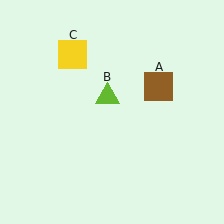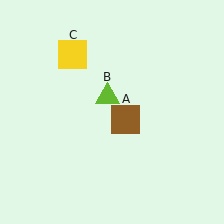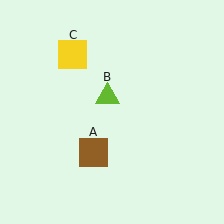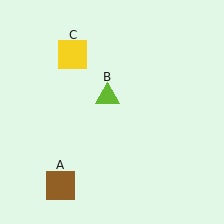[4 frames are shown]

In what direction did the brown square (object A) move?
The brown square (object A) moved down and to the left.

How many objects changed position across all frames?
1 object changed position: brown square (object A).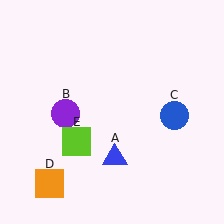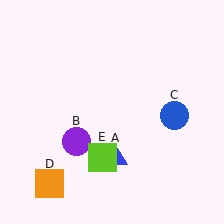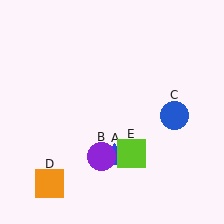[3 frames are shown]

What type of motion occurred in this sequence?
The purple circle (object B), lime square (object E) rotated counterclockwise around the center of the scene.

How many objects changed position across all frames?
2 objects changed position: purple circle (object B), lime square (object E).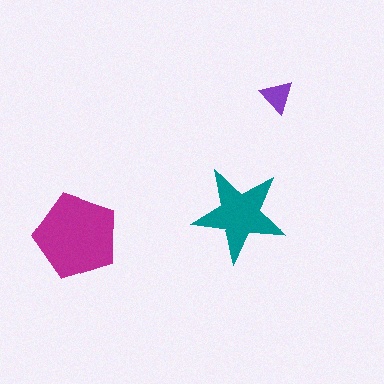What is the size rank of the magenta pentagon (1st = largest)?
1st.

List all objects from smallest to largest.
The purple triangle, the teal star, the magenta pentagon.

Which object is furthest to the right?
The purple triangle is rightmost.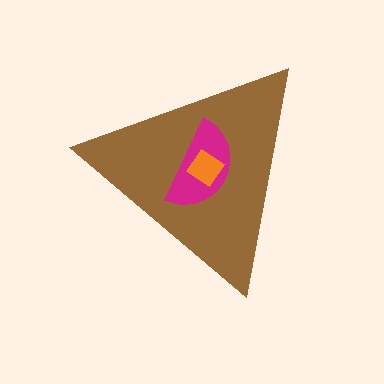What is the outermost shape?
The brown triangle.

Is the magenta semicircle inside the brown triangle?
Yes.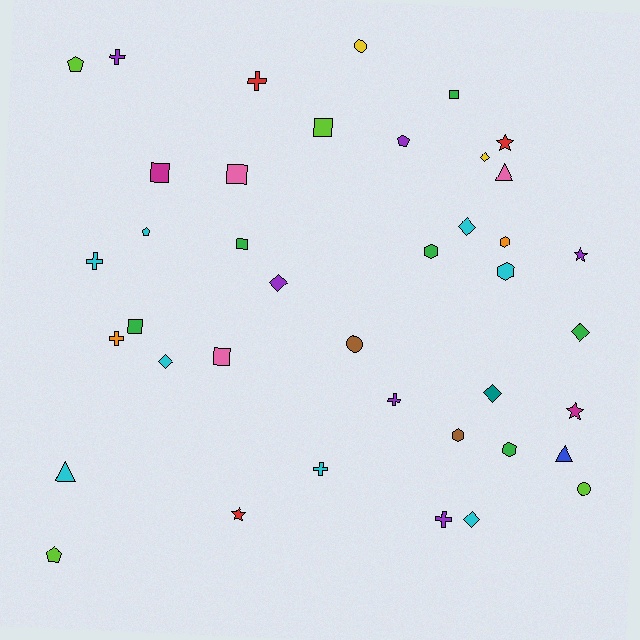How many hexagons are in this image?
There are 5 hexagons.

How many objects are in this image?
There are 40 objects.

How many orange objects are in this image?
There are 2 orange objects.